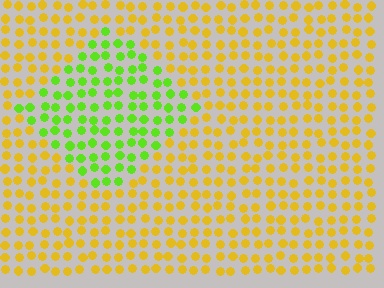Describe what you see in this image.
The image is filled with small yellow elements in a uniform arrangement. A diamond-shaped region is visible where the elements are tinted to a slightly different hue, forming a subtle color boundary.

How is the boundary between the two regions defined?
The boundary is defined purely by a slight shift in hue (about 53 degrees). Spacing, size, and orientation are identical on both sides.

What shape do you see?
I see a diamond.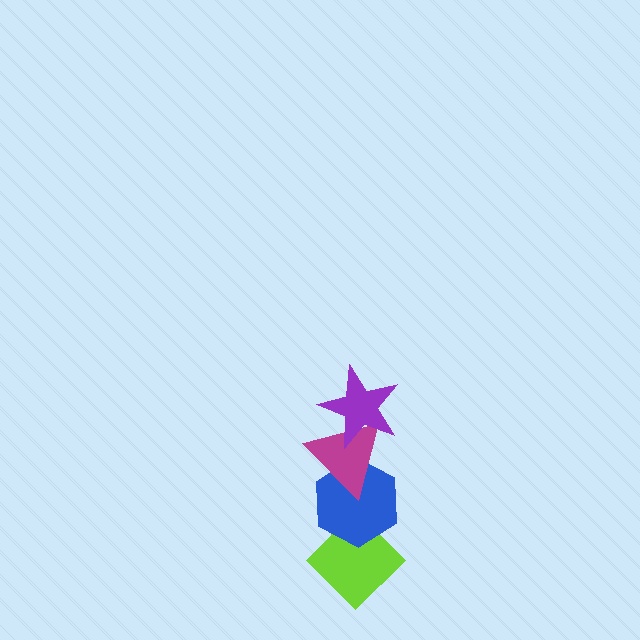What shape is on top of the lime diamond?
The blue hexagon is on top of the lime diamond.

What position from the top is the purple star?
The purple star is 1st from the top.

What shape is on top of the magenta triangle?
The purple star is on top of the magenta triangle.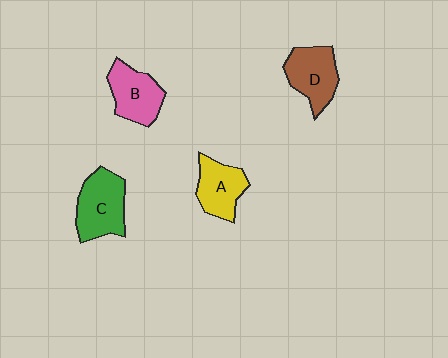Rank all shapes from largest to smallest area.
From largest to smallest: C (green), D (brown), B (pink), A (yellow).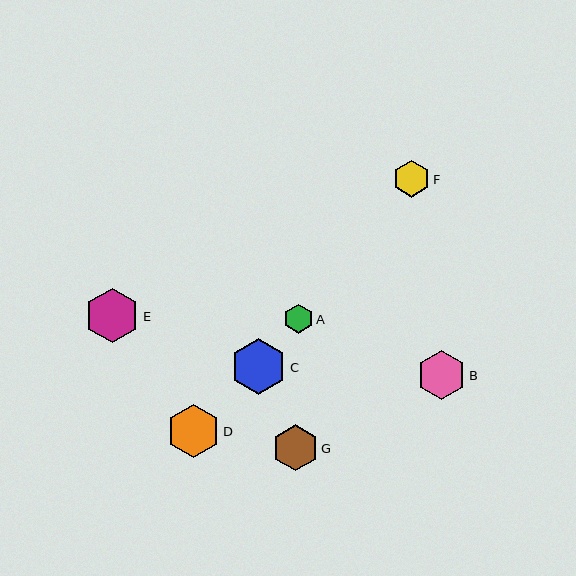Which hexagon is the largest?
Hexagon C is the largest with a size of approximately 56 pixels.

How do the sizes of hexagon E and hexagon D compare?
Hexagon E and hexagon D are approximately the same size.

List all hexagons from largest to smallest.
From largest to smallest: C, E, D, B, G, F, A.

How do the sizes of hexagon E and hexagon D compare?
Hexagon E and hexagon D are approximately the same size.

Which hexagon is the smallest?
Hexagon A is the smallest with a size of approximately 29 pixels.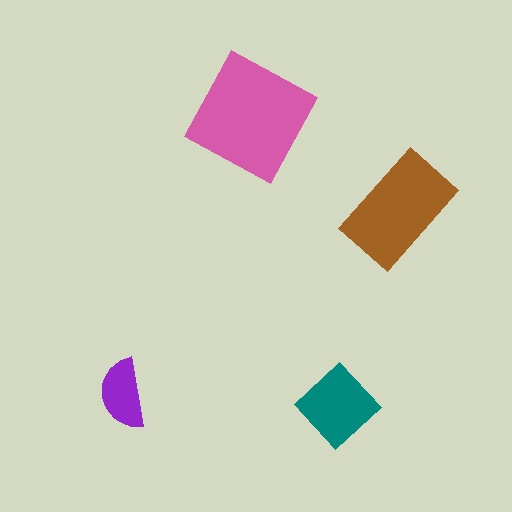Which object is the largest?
The pink square.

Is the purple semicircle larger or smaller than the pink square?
Smaller.